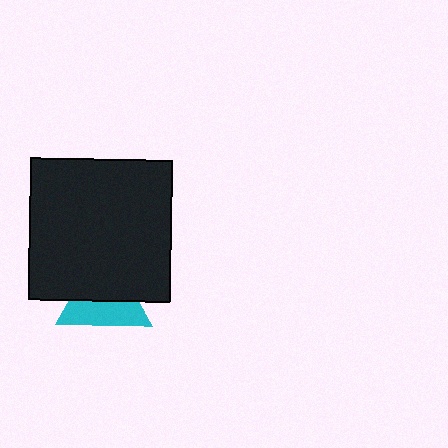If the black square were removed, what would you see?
You would see the complete cyan triangle.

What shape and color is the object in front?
The object in front is a black square.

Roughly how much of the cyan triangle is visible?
About half of it is visible (roughly 49%).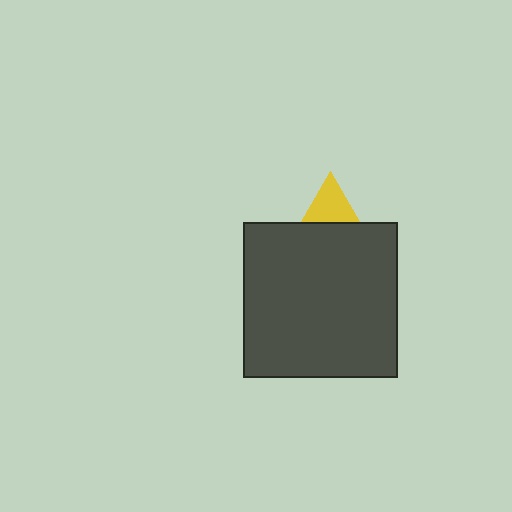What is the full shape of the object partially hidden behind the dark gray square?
The partially hidden object is a yellow triangle.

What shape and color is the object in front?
The object in front is a dark gray square.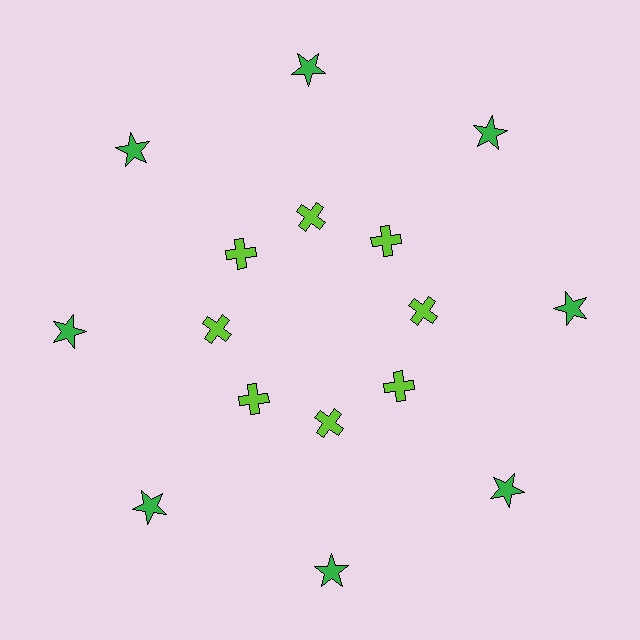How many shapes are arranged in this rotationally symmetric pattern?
There are 16 shapes, arranged in 8 groups of 2.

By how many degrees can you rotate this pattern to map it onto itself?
The pattern maps onto itself every 45 degrees of rotation.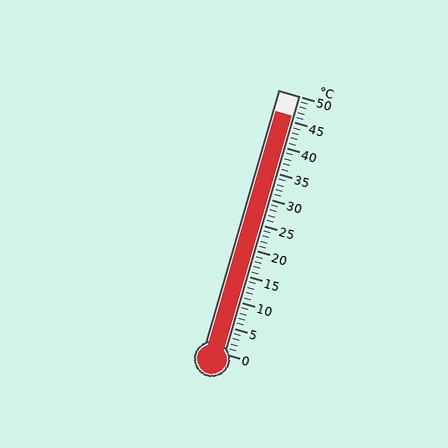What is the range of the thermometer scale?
The thermometer scale ranges from 0°C to 50°C.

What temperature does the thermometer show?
The thermometer shows approximately 46°C.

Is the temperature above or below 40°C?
The temperature is above 40°C.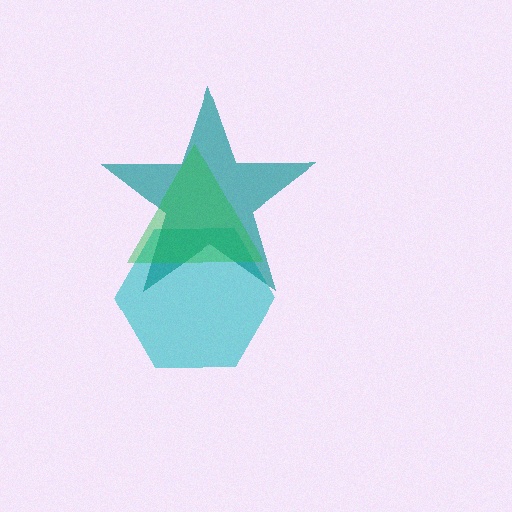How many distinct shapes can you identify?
There are 3 distinct shapes: a cyan hexagon, a teal star, a green triangle.